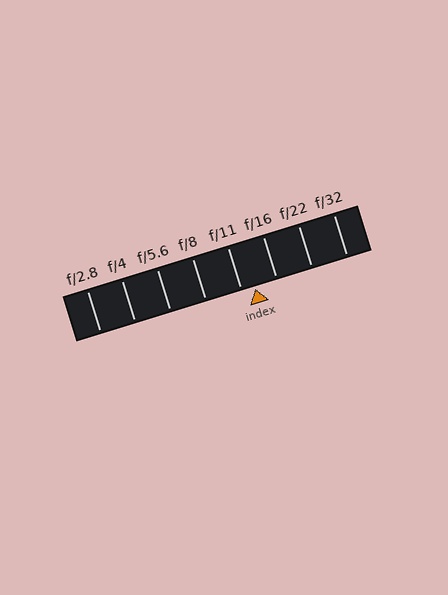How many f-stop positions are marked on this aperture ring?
There are 8 f-stop positions marked.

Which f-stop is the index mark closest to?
The index mark is closest to f/11.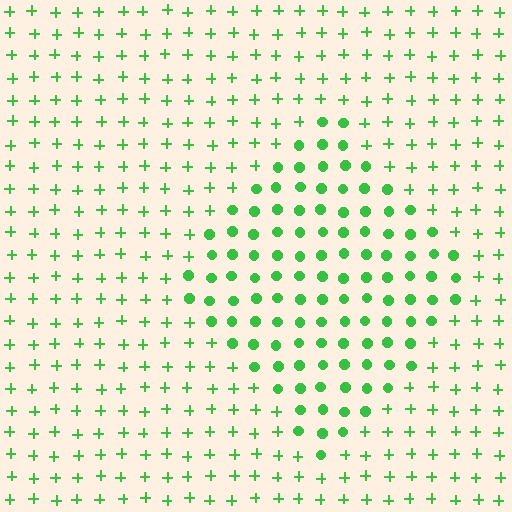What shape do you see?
I see a diamond.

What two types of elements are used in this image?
The image uses circles inside the diamond region and plus signs outside it.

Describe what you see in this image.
The image is filled with small green elements arranged in a uniform grid. A diamond-shaped region contains circles, while the surrounding area contains plus signs. The boundary is defined purely by the change in element shape.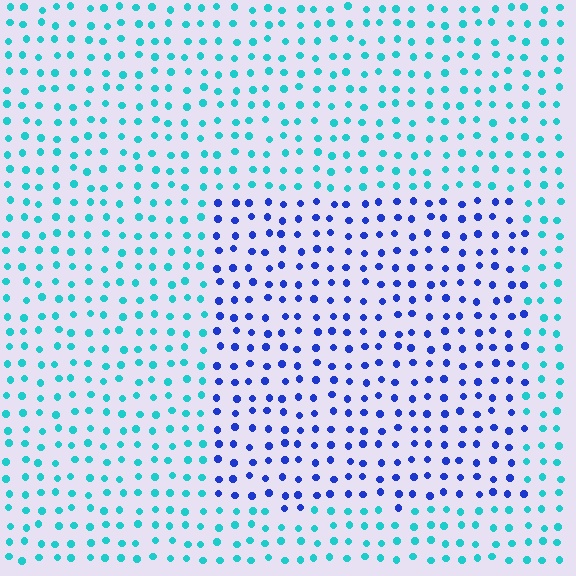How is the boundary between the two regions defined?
The boundary is defined purely by a slight shift in hue (about 52 degrees). Spacing, size, and orientation are identical on both sides.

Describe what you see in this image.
The image is filled with small cyan elements in a uniform arrangement. A rectangle-shaped region is visible where the elements are tinted to a slightly different hue, forming a subtle color boundary.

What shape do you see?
I see a rectangle.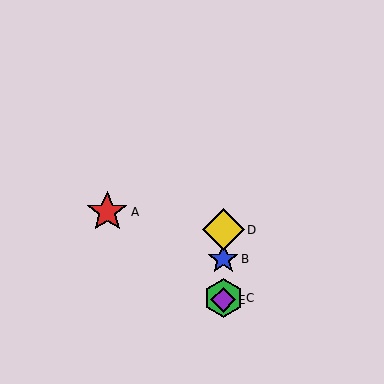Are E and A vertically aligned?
No, E is at x≈223 and A is at x≈107.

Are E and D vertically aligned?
Yes, both are at x≈223.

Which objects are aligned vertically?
Objects B, C, D, E are aligned vertically.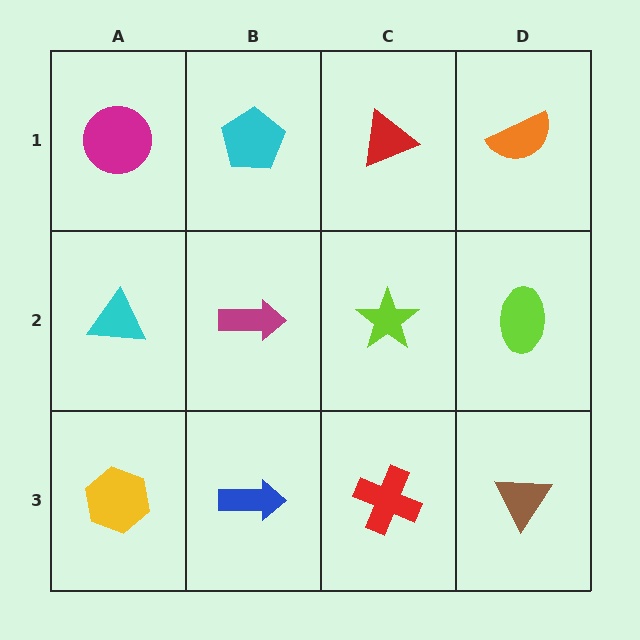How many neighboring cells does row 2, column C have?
4.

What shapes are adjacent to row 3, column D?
A lime ellipse (row 2, column D), a red cross (row 3, column C).